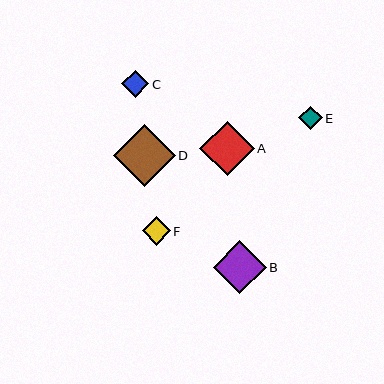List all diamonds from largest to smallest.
From largest to smallest: D, A, B, F, C, E.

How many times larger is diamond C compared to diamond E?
Diamond C is approximately 1.1 times the size of diamond E.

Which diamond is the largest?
Diamond D is the largest with a size of approximately 62 pixels.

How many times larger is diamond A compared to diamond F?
Diamond A is approximately 1.9 times the size of diamond F.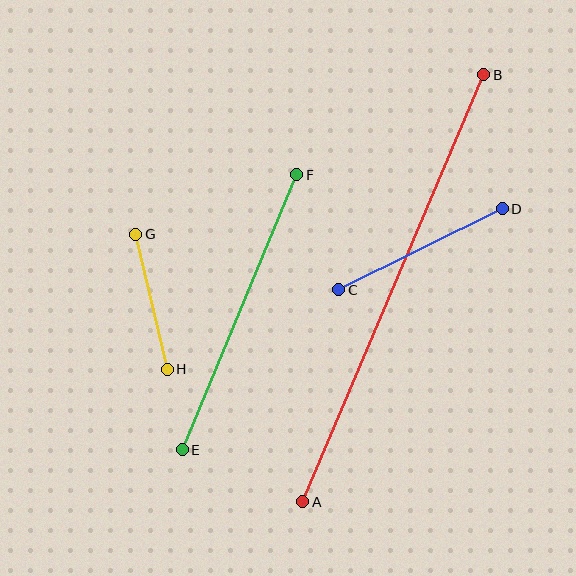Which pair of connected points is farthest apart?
Points A and B are farthest apart.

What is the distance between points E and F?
The distance is approximately 298 pixels.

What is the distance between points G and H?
The distance is approximately 139 pixels.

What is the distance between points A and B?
The distance is approximately 464 pixels.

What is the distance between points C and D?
The distance is approximately 182 pixels.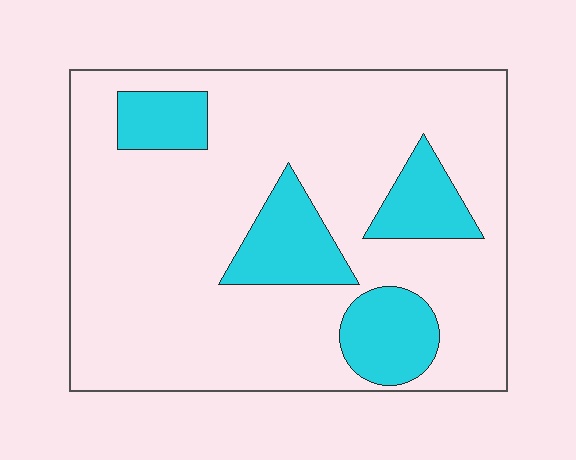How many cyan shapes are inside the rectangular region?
4.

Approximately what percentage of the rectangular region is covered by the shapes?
Approximately 20%.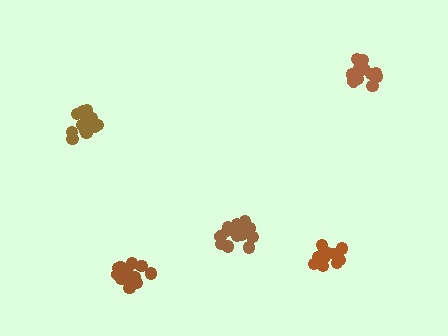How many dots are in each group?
Group 1: 13 dots, Group 2: 17 dots, Group 3: 17 dots, Group 4: 16 dots, Group 5: 17 dots (80 total).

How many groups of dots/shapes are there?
There are 5 groups.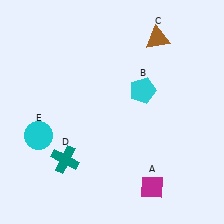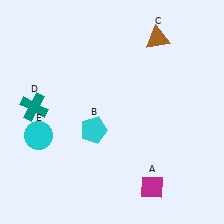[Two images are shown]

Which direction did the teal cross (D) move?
The teal cross (D) moved up.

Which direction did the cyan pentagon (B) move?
The cyan pentagon (B) moved left.